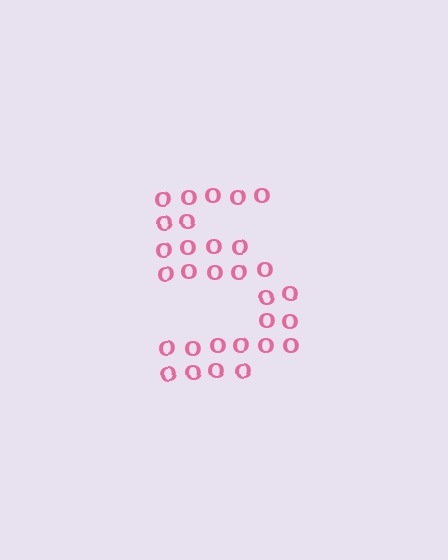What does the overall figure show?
The overall figure shows the digit 5.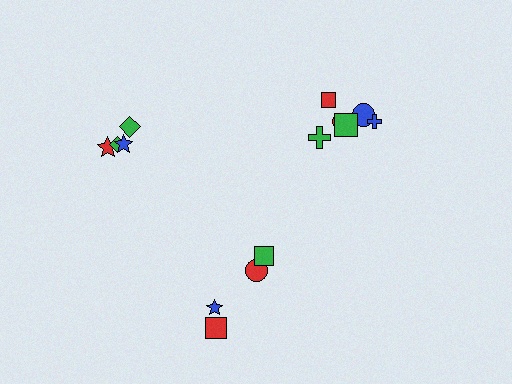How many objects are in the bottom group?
There are 4 objects.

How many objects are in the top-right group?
There are 6 objects.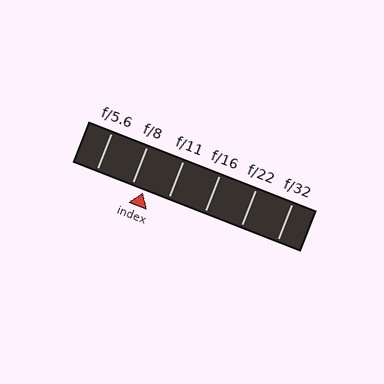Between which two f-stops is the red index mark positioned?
The index mark is between f/8 and f/11.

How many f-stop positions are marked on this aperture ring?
There are 6 f-stop positions marked.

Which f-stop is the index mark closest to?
The index mark is closest to f/8.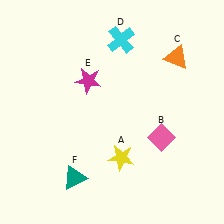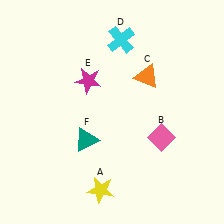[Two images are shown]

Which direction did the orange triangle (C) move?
The orange triangle (C) moved left.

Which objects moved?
The objects that moved are: the yellow star (A), the orange triangle (C), the teal triangle (F).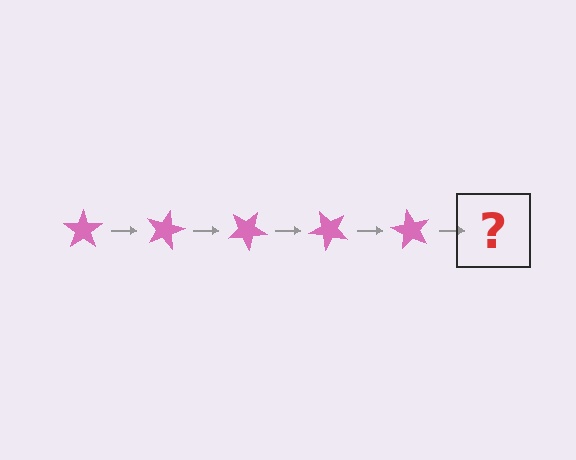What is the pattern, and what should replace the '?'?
The pattern is that the star rotates 15 degrees each step. The '?' should be a pink star rotated 75 degrees.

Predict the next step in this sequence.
The next step is a pink star rotated 75 degrees.